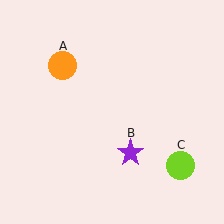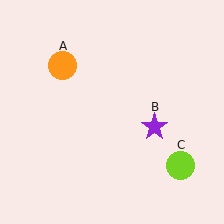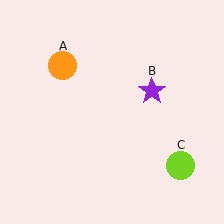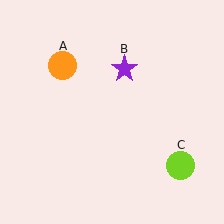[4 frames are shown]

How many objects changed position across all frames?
1 object changed position: purple star (object B).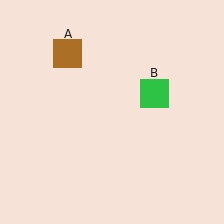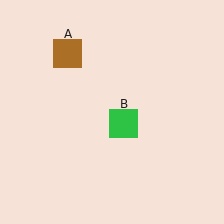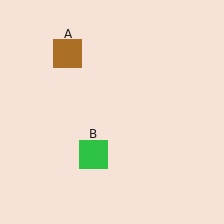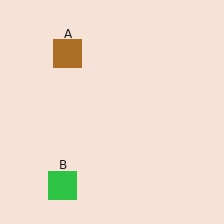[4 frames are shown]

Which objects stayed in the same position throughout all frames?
Brown square (object A) remained stationary.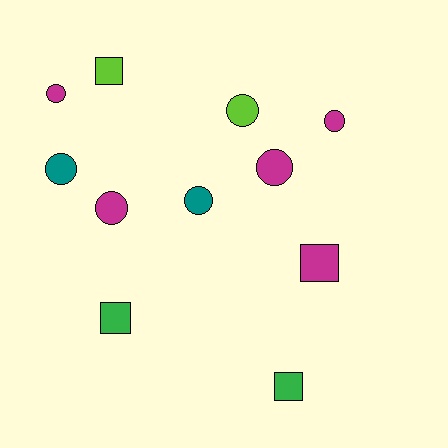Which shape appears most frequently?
Circle, with 7 objects.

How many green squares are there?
There are 2 green squares.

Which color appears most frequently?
Magenta, with 5 objects.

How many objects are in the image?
There are 11 objects.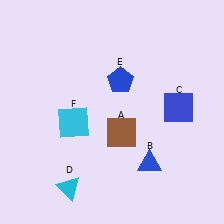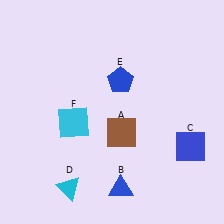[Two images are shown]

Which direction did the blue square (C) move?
The blue square (C) moved down.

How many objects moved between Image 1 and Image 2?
2 objects moved between the two images.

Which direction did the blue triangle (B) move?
The blue triangle (B) moved left.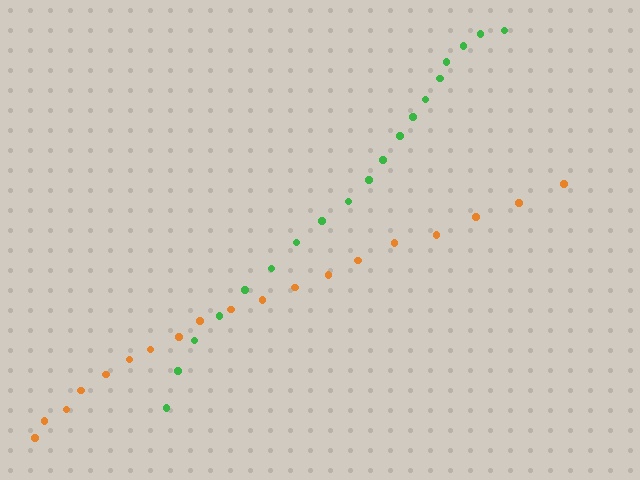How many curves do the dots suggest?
There are 2 distinct paths.